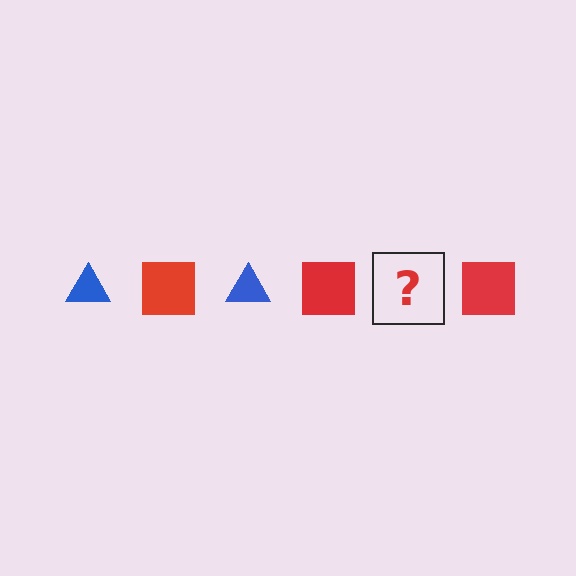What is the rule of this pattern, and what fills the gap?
The rule is that the pattern alternates between blue triangle and red square. The gap should be filled with a blue triangle.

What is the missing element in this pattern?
The missing element is a blue triangle.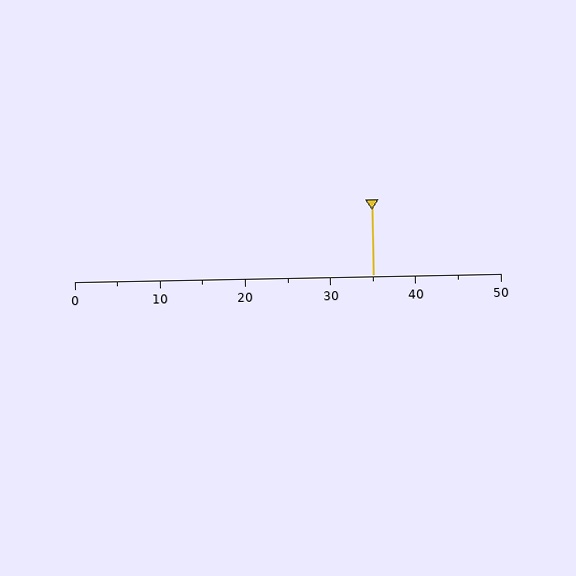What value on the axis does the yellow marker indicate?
The marker indicates approximately 35.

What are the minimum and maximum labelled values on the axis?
The axis runs from 0 to 50.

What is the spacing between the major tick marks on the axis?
The major ticks are spaced 10 apart.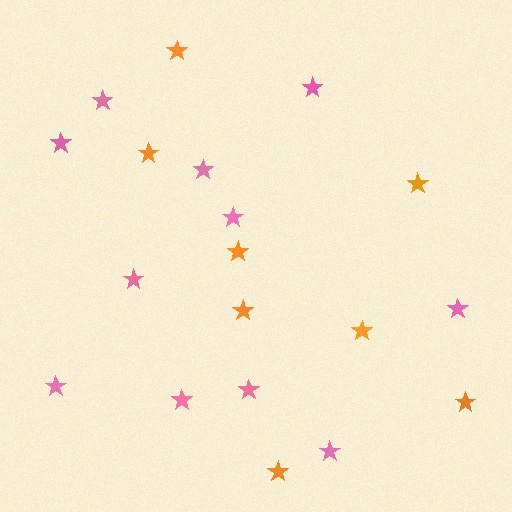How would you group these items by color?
There are 2 groups: one group of orange stars (8) and one group of pink stars (11).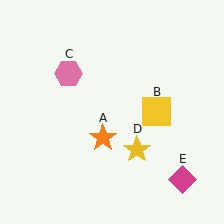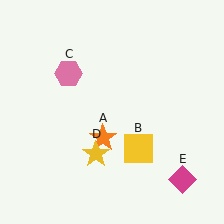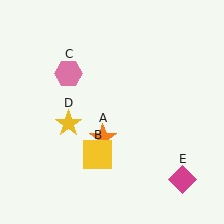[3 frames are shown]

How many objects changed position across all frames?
2 objects changed position: yellow square (object B), yellow star (object D).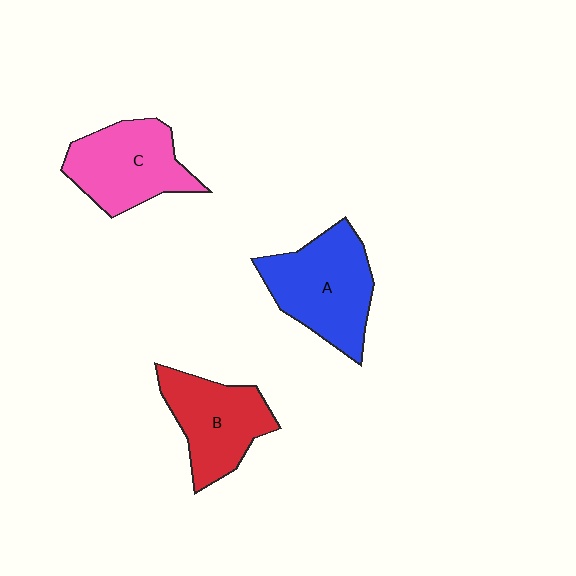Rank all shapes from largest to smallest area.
From largest to smallest: A (blue), C (pink), B (red).